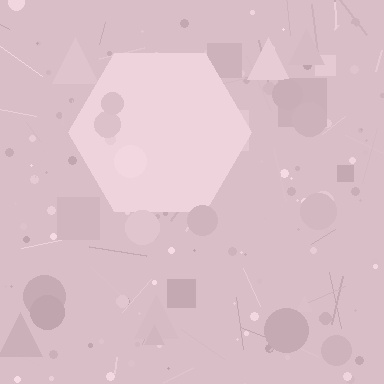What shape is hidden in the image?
A hexagon is hidden in the image.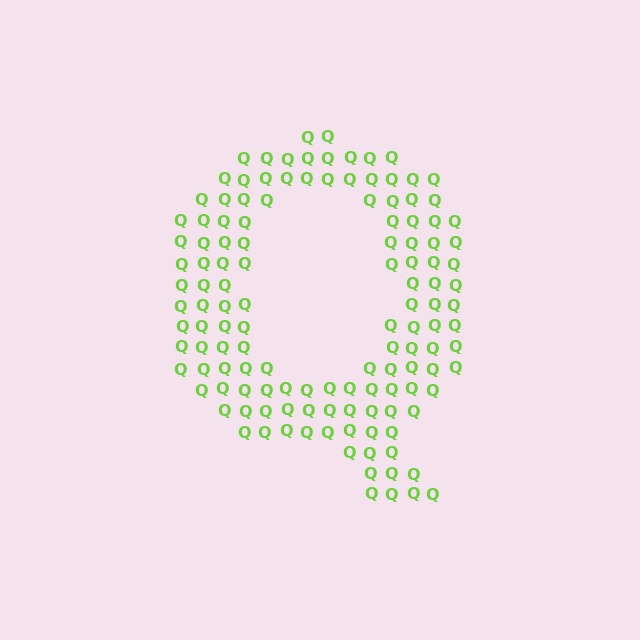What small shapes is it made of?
It is made of small letter Q's.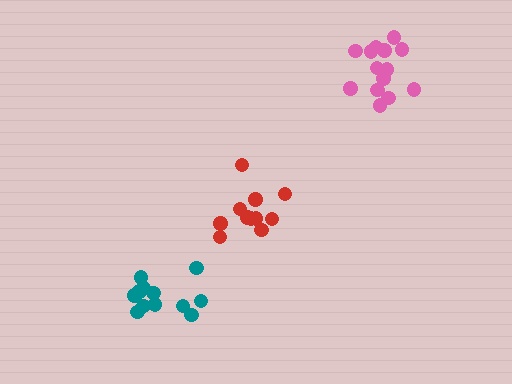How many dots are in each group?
Group 1: 14 dots, Group 2: 11 dots, Group 3: 12 dots (37 total).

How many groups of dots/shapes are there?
There are 3 groups.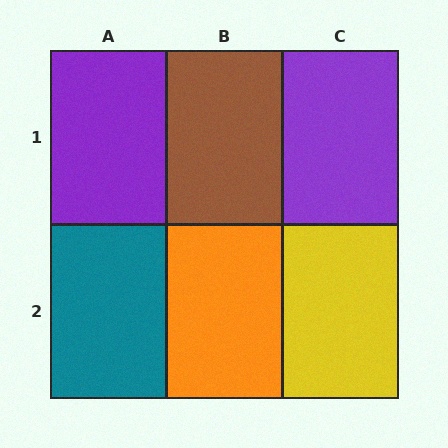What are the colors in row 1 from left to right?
Purple, brown, purple.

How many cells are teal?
1 cell is teal.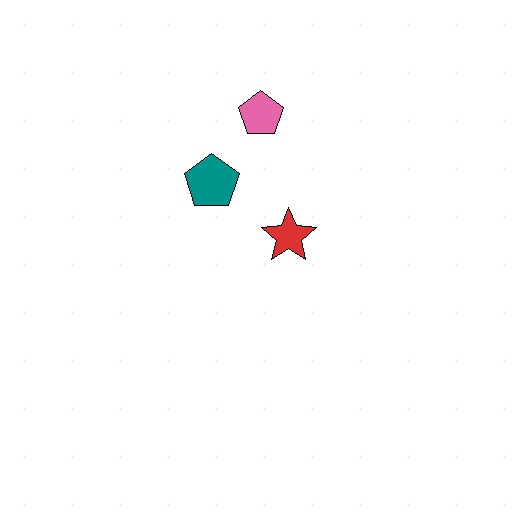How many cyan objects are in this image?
There are no cyan objects.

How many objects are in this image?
There are 3 objects.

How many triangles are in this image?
There are no triangles.